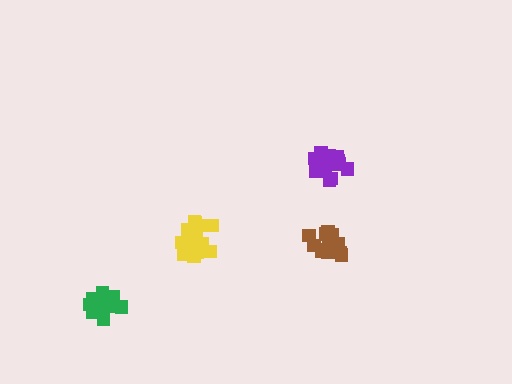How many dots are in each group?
Group 1: 19 dots, Group 2: 19 dots, Group 3: 19 dots, Group 4: 17 dots (74 total).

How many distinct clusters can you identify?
There are 4 distinct clusters.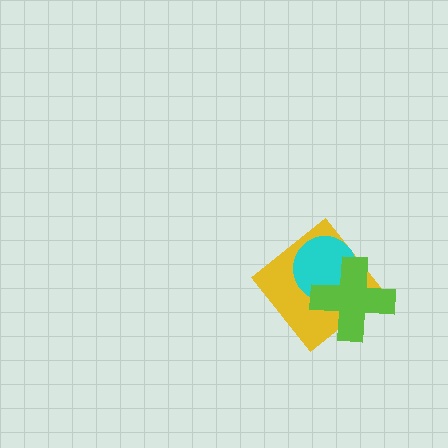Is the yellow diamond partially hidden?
Yes, it is partially covered by another shape.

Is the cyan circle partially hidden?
Yes, it is partially covered by another shape.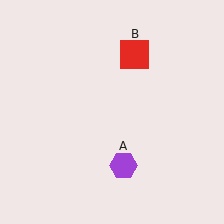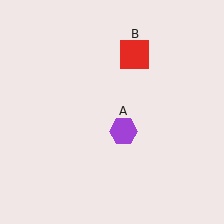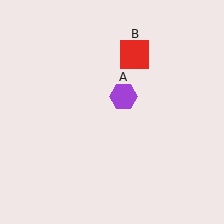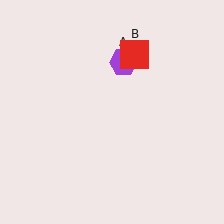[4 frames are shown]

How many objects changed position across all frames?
1 object changed position: purple hexagon (object A).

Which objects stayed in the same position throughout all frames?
Red square (object B) remained stationary.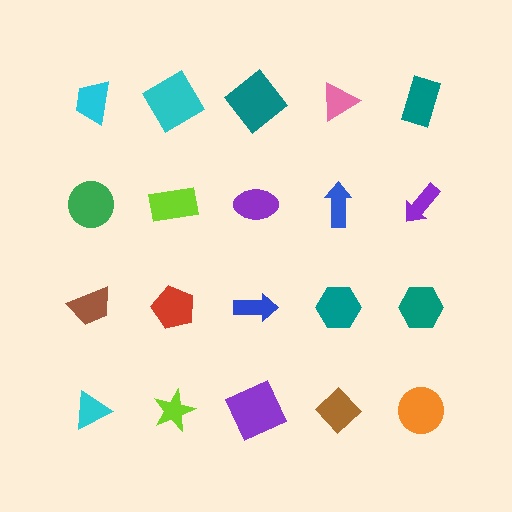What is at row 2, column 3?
A purple ellipse.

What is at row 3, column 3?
A blue arrow.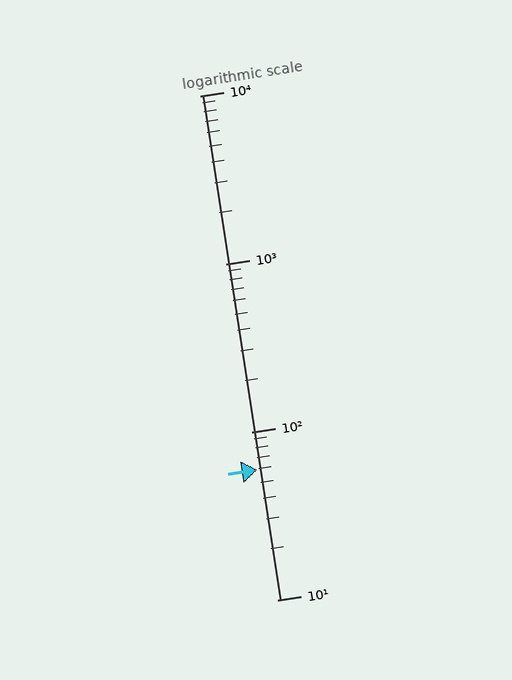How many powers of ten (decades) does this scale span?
The scale spans 3 decades, from 10 to 10000.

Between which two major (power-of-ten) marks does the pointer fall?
The pointer is between 10 and 100.